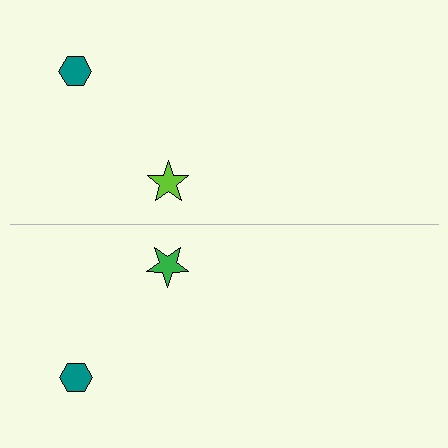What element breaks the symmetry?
The green star on the bottom side breaks the symmetry — its mirror counterpart is lime.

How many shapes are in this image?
There are 4 shapes in this image.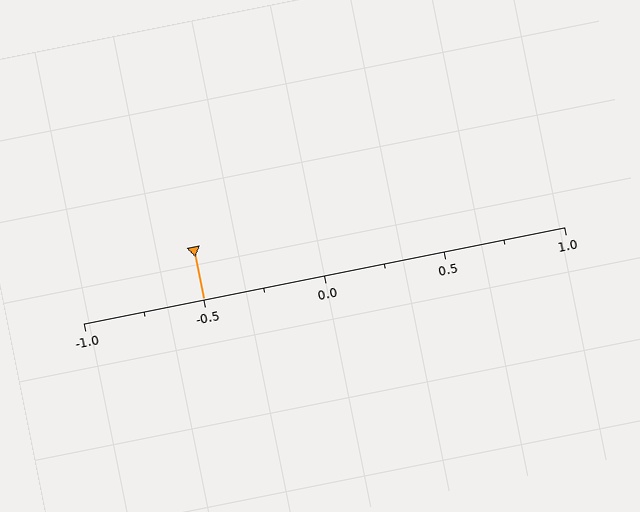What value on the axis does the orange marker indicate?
The marker indicates approximately -0.5.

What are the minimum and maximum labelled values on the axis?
The axis runs from -1.0 to 1.0.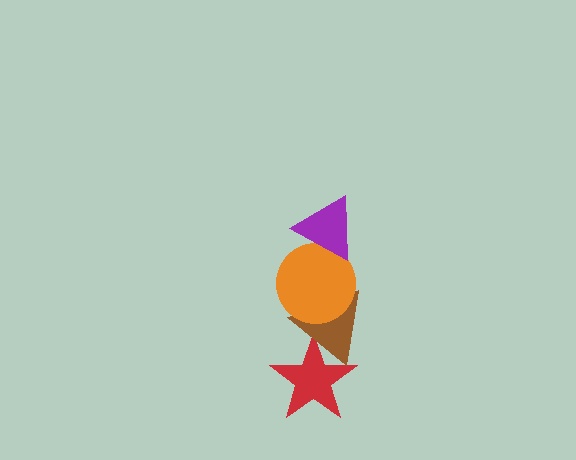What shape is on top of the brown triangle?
The orange circle is on top of the brown triangle.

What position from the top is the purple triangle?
The purple triangle is 1st from the top.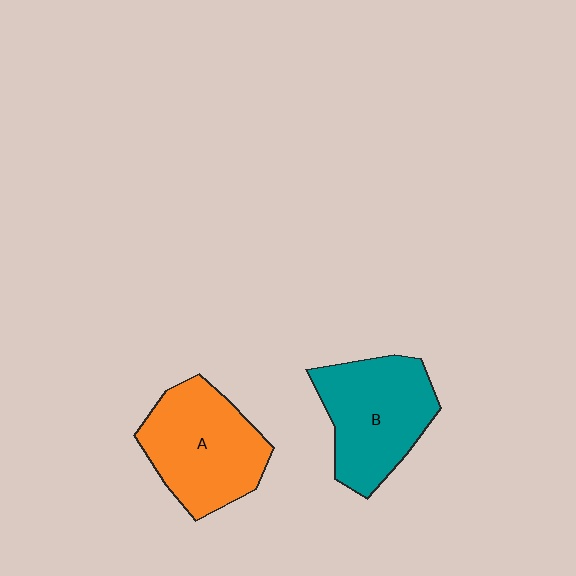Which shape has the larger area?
Shape A (orange).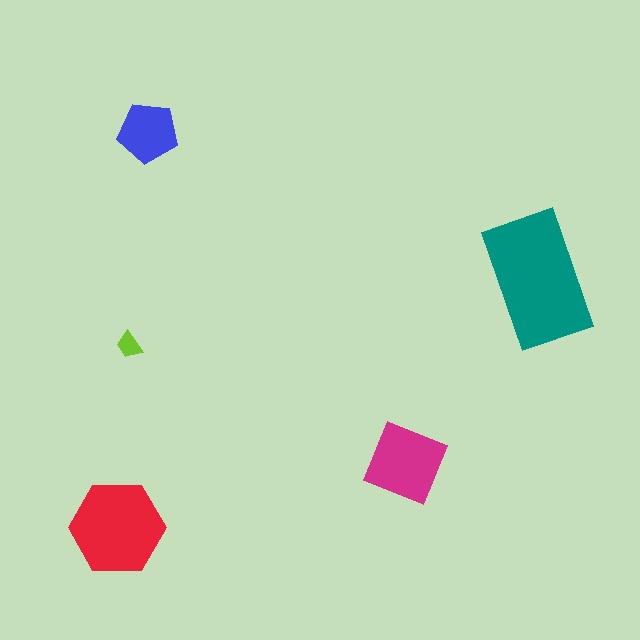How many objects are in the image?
There are 5 objects in the image.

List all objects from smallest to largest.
The lime trapezoid, the blue pentagon, the magenta diamond, the red hexagon, the teal rectangle.